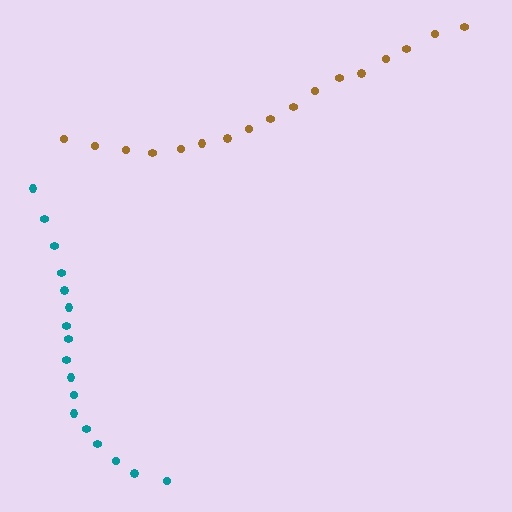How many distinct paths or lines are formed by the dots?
There are 2 distinct paths.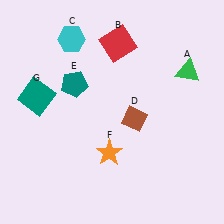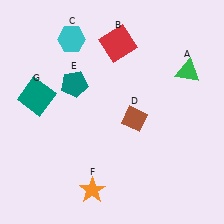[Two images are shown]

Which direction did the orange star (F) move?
The orange star (F) moved down.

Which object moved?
The orange star (F) moved down.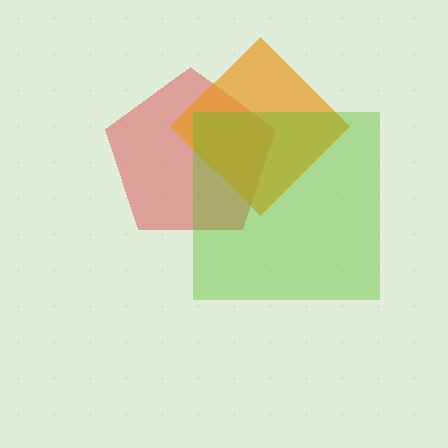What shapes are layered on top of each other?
The layered shapes are: a red pentagon, an orange diamond, a lime square.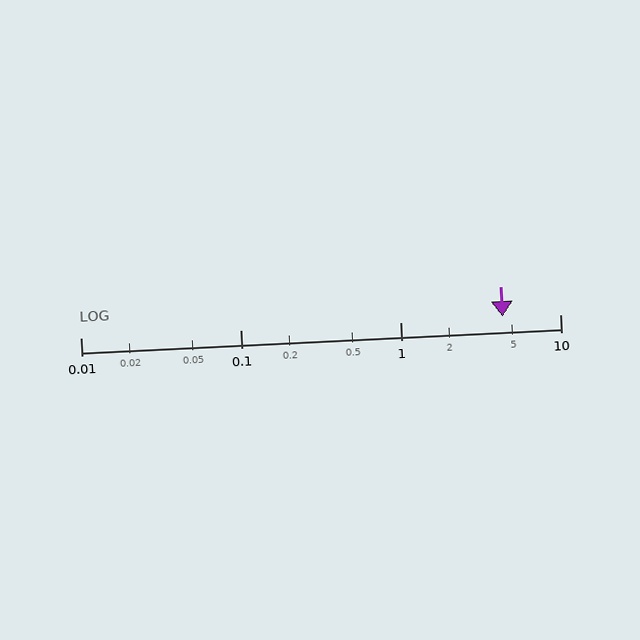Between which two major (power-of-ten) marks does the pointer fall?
The pointer is between 1 and 10.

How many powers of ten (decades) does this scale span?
The scale spans 3 decades, from 0.01 to 10.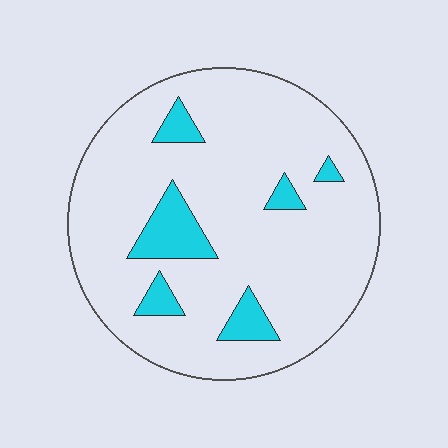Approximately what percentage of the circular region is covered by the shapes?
Approximately 10%.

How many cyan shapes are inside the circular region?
6.